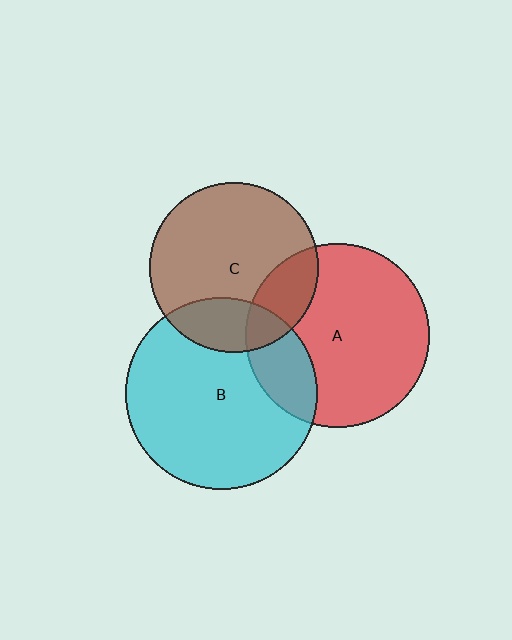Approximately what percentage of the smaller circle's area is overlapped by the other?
Approximately 20%.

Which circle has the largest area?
Circle B (cyan).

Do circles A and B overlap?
Yes.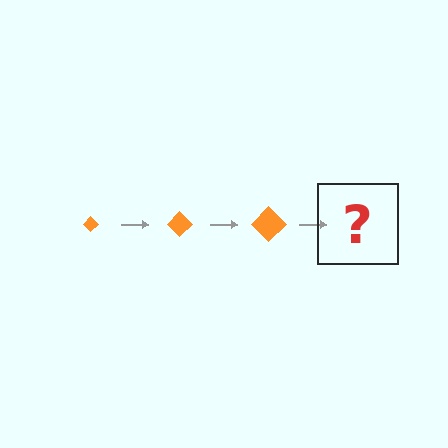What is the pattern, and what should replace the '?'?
The pattern is that the diamond gets progressively larger each step. The '?' should be an orange diamond, larger than the previous one.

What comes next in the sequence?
The next element should be an orange diamond, larger than the previous one.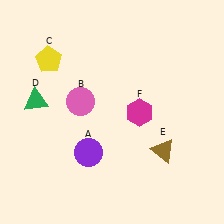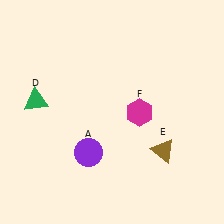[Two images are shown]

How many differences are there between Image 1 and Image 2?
There are 2 differences between the two images.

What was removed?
The yellow pentagon (C), the pink circle (B) were removed in Image 2.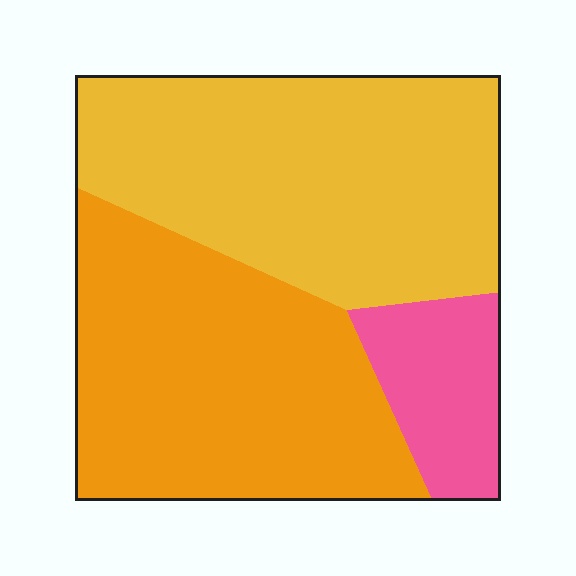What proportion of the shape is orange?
Orange takes up about two fifths (2/5) of the shape.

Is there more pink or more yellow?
Yellow.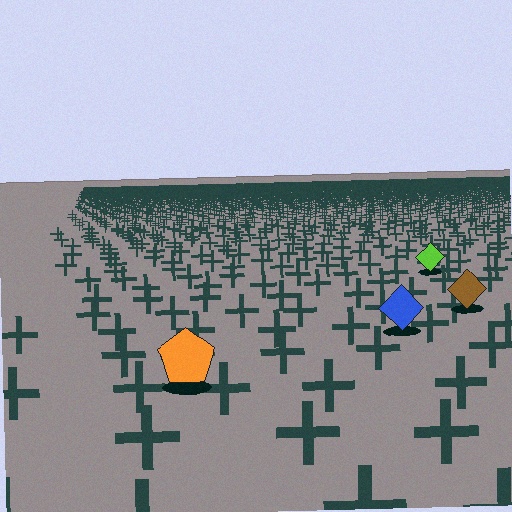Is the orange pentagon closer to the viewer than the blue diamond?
Yes. The orange pentagon is closer — you can tell from the texture gradient: the ground texture is coarser near it.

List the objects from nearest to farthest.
From nearest to farthest: the orange pentagon, the blue diamond, the brown diamond, the lime diamond.